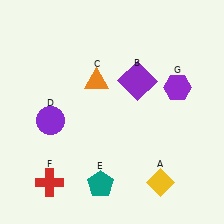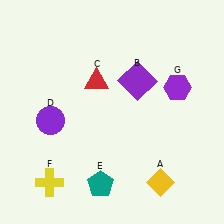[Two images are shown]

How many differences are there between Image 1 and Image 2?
There are 2 differences between the two images.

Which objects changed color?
C changed from orange to red. F changed from red to yellow.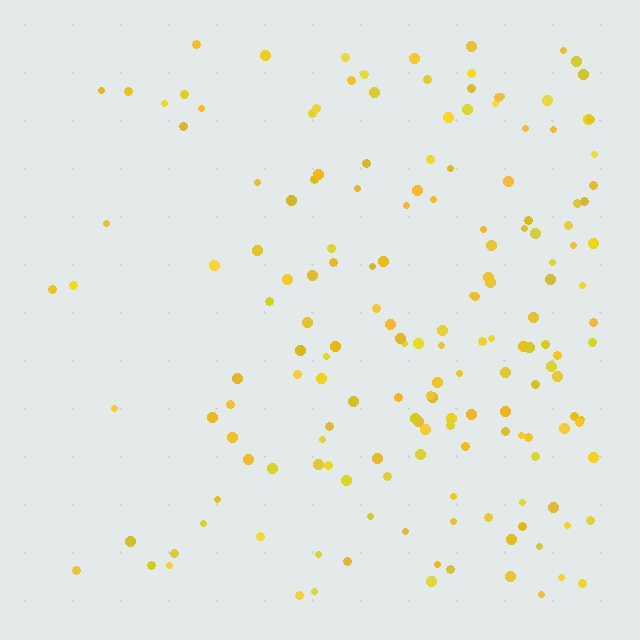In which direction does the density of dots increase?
From left to right, with the right side densest.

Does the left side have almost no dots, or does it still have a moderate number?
Still a moderate number, just noticeably fewer than the right.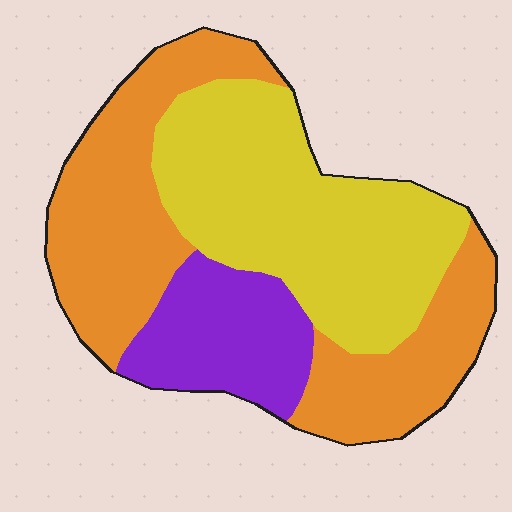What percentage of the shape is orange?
Orange covers roughly 45% of the shape.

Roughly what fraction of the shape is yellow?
Yellow covers around 40% of the shape.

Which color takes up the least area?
Purple, at roughly 15%.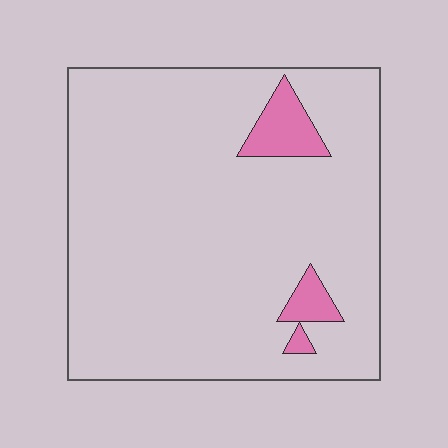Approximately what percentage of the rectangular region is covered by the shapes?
Approximately 5%.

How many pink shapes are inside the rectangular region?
3.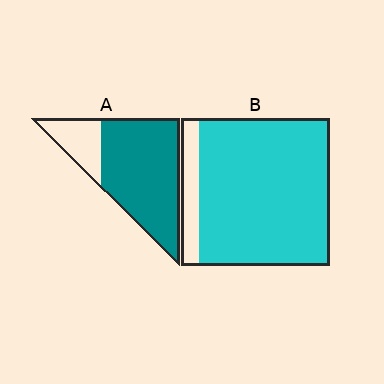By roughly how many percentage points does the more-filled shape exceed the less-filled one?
By roughly 10 percentage points (B over A).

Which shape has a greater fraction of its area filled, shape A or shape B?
Shape B.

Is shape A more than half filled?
Yes.